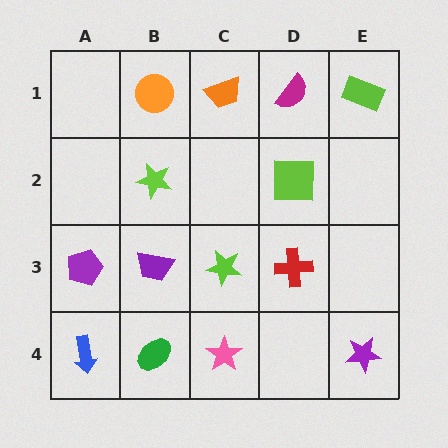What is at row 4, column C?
A pink star.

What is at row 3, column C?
A lime star.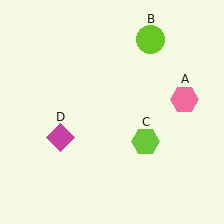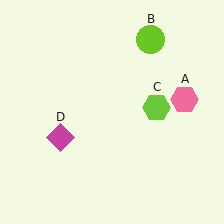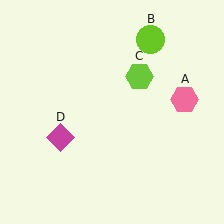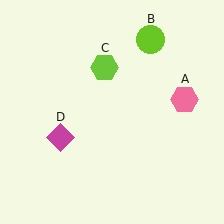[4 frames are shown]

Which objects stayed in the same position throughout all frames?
Pink hexagon (object A) and lime circle (object B) and magenta diamond (object D) remained stationary.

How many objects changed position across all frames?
1 object changed position: lime hexagon (object C).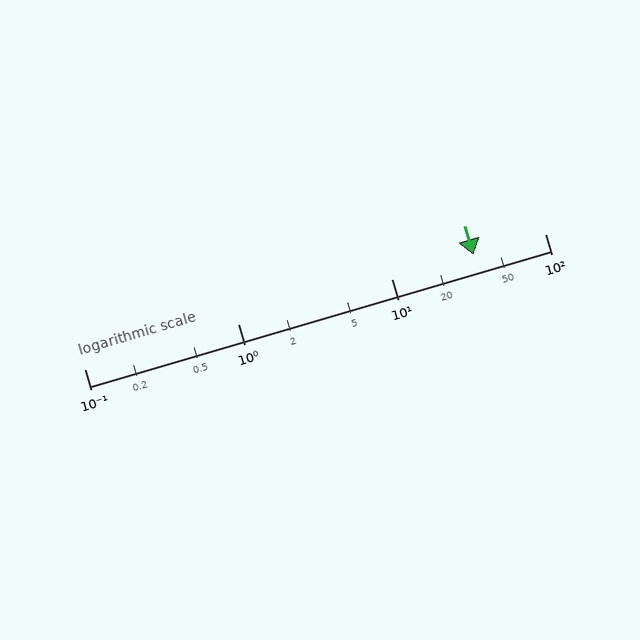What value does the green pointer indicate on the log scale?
The pointer indicates approximately 34.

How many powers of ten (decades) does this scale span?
The scale spans 3 decades, from 0.1 to 100.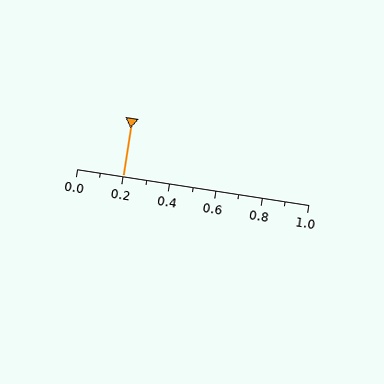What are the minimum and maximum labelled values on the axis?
The axis runs from 0.0 to 1.0.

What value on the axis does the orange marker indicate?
The marker indicates approximately 0.2.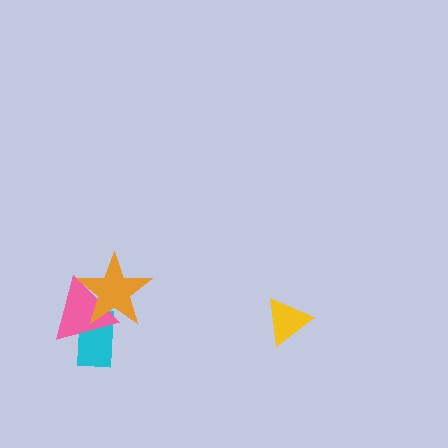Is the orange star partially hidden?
No, no other shape covers it.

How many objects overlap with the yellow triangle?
0 objects overlap with the yellow triangle.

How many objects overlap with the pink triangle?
2 objects overlap with the pink triangle.